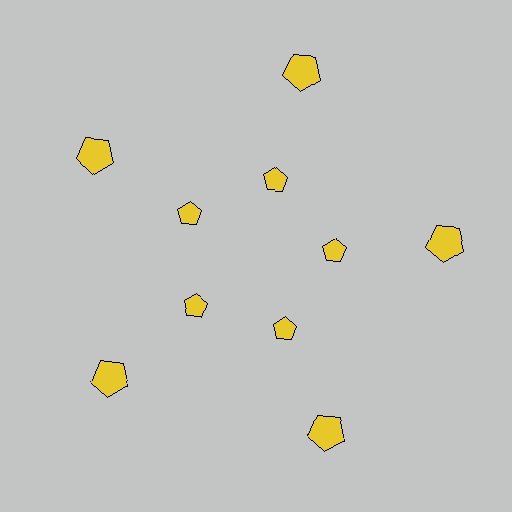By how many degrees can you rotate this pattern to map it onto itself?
The pattern maps onto itself every 72 degrees of rotation.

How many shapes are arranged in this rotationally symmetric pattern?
There are 10 shapes, arranged in 5 groups of 2.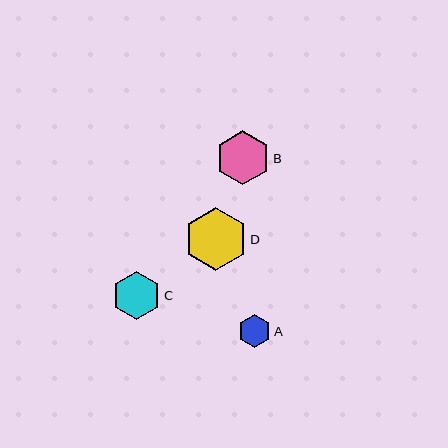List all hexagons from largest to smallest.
From largest to smallest: D, B, C, A.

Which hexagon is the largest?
Hexagon D is the largest with a size of approximately 63 pixels.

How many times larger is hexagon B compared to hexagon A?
Hexagon B is approximately 1.6 times the size of hexagon A.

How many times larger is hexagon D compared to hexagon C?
Hexagon D is approximately 1.3 times the size of hexagon C.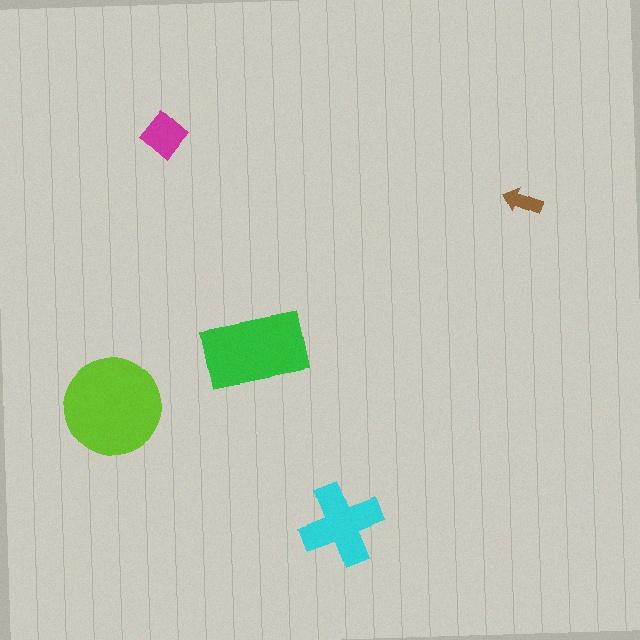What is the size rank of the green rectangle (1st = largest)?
2nd.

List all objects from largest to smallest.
The lime circle, the green rectangle, the cyan cross, the magenta diamond, the brown arrow.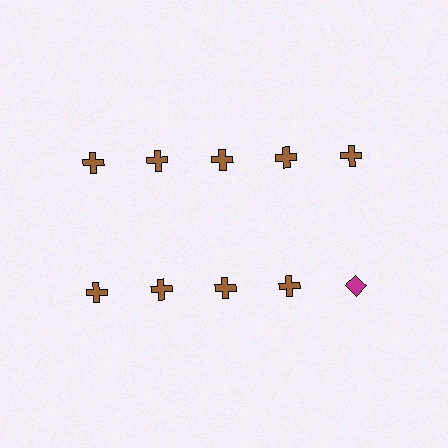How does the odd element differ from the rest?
It differs in both color (magenta instead of brown) and shape (diamond instead of cross).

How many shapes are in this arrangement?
There are 10 shapes arranged in a grid pattern.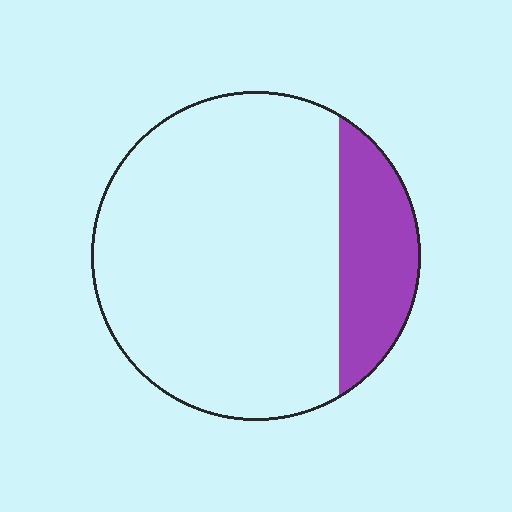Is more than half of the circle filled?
No.